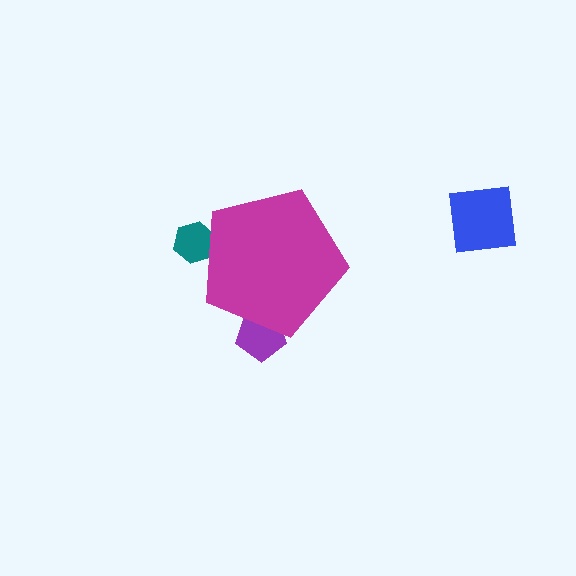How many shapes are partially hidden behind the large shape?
2 shapes are partially hidden.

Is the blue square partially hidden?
No, the blue square is fully visible.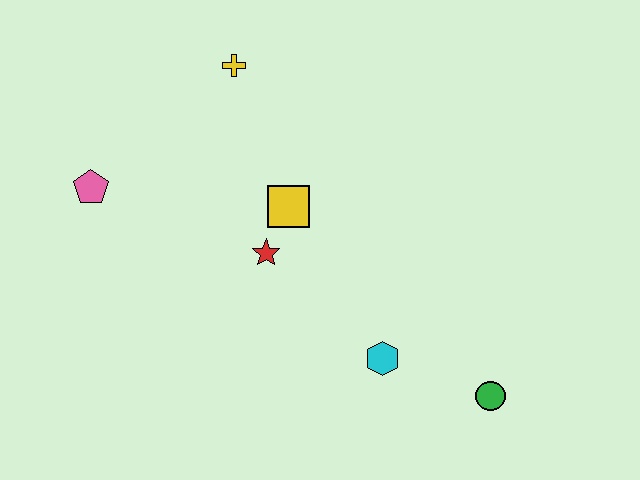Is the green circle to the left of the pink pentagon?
No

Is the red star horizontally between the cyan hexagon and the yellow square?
No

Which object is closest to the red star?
The yellow square is closest to the red star.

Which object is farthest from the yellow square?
The green circle is farthest from the yellow square.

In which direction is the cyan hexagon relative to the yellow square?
The cyan hexagon is below the yellow square.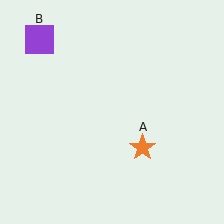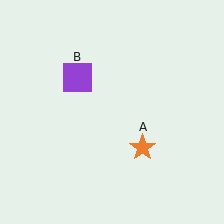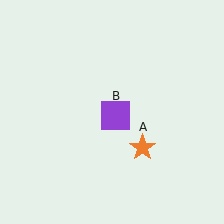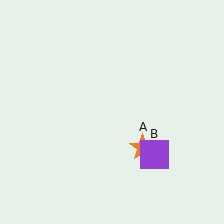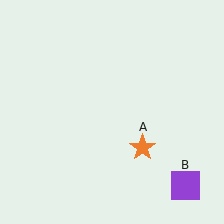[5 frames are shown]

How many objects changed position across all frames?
1 object changed position: purple square (object B).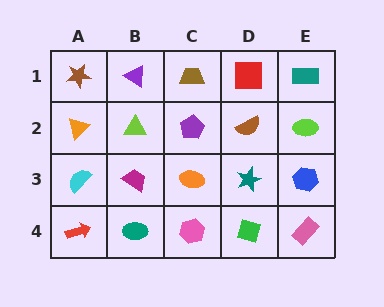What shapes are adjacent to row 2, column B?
A purple triangle (row 1, column B), a magenta trapezoid (row 3, column B), an orange triangle (row 2, column A), a purple pentagon (row 2, column C).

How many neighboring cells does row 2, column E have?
3.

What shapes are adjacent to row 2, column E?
A teal rectangle (row 1, column E), a blue hexagon (row 3, column E), a brown semicircle (row 2, column D).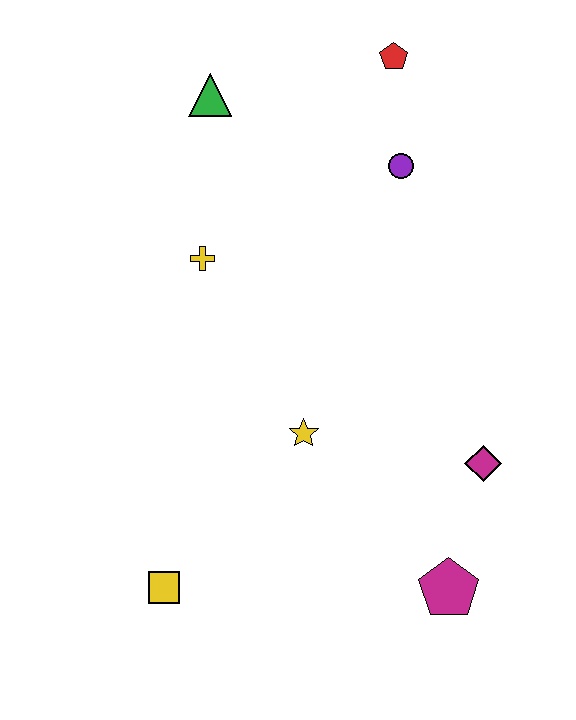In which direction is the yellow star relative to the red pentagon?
The yellow star is below the red pentagon.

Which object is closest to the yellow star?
The magenta diamond is closest to the yellow star.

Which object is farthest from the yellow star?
The red pentagon is farthest from the yellow star.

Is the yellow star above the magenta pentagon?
Yes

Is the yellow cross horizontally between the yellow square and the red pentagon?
Yes